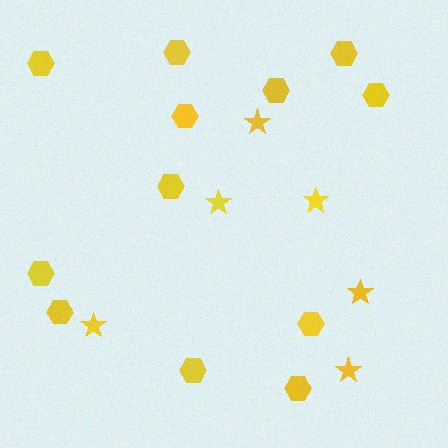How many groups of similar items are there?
There are 2 groups: one group of hexagons (12) and one group of stars (6).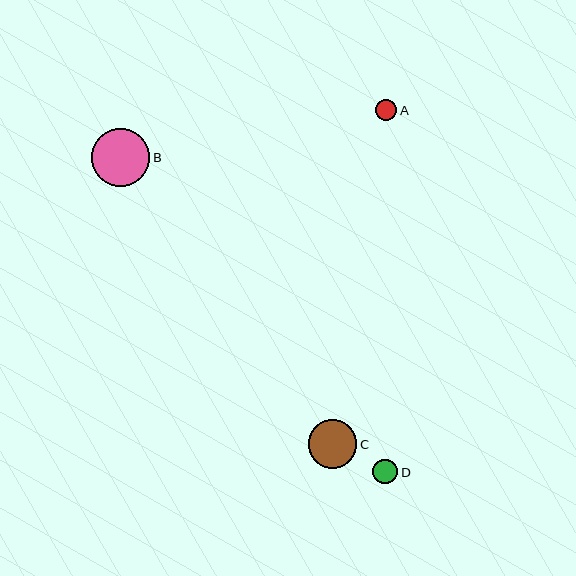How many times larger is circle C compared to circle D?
Circle C is approximately 2.0 times the size of circle D.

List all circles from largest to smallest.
From largest to smallest: B, C, D, A.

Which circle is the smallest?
Circle A is the smallest with a size of approximately 21 pixels.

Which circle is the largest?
Circle B is the largest with a size of approximately 59 pixels.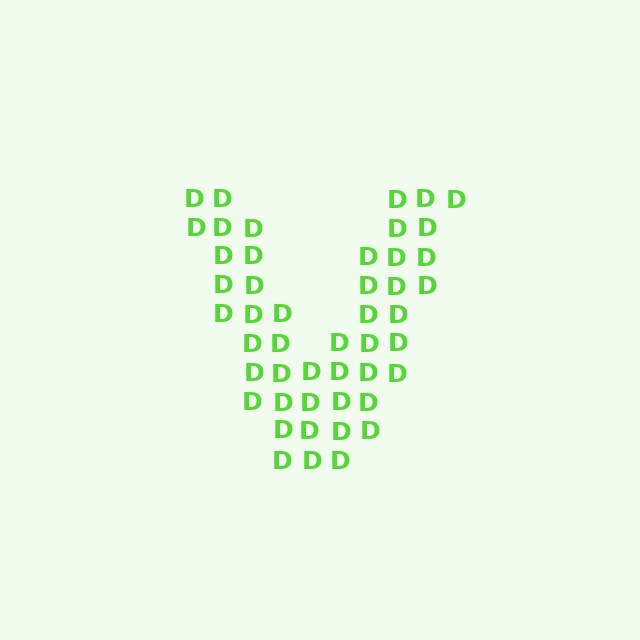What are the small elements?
The small elements are letter D's.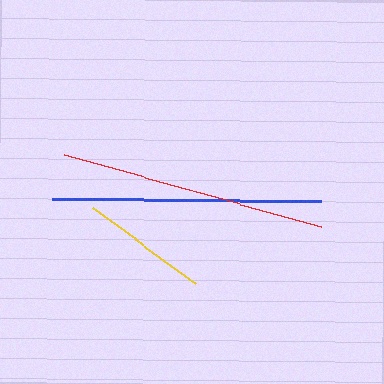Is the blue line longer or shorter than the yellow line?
The blue line is longer than the yellow line.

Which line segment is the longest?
The blue line is the longest at approximately 269 pixels.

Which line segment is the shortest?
The yellow line is the shortest at approximately 127 pixels.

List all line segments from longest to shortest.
From longest to shortest: blue, red, yellow.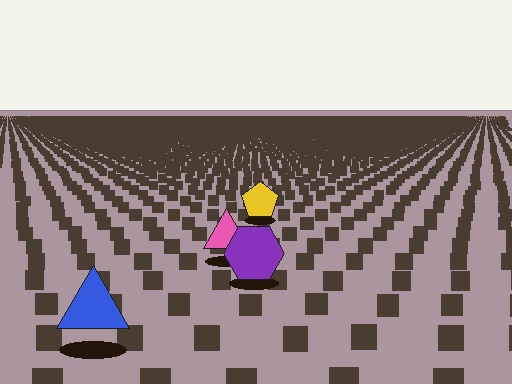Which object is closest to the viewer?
The blue triangle is closest. The texture marks near it are larger and more spread out.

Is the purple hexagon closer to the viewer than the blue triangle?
No. The blue triangle is closer — you can tell from the texture gradient: the ground texture is coarser near it.